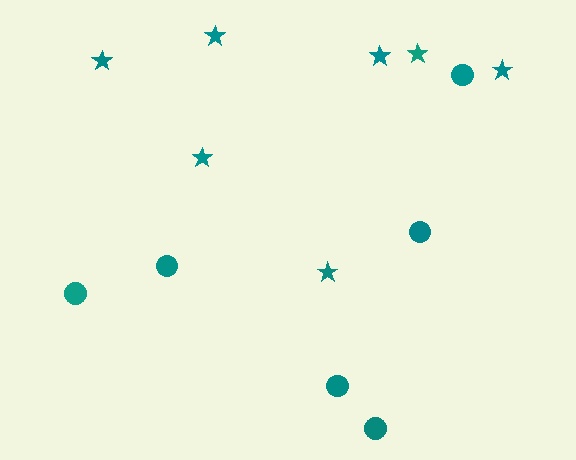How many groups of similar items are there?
There are 2 groups: one group of stars (7) and one group of circles (6).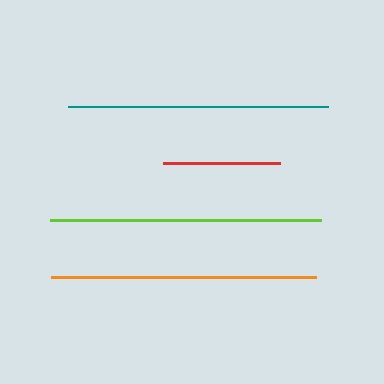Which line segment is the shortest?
The red line is the shortest at approximately 117 pixels.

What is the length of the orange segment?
The orange segment is approximately 265 pixels long.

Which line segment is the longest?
The lime line is the longest at approximately 271 pixels.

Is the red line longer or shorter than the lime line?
The lime line is longer than the red line.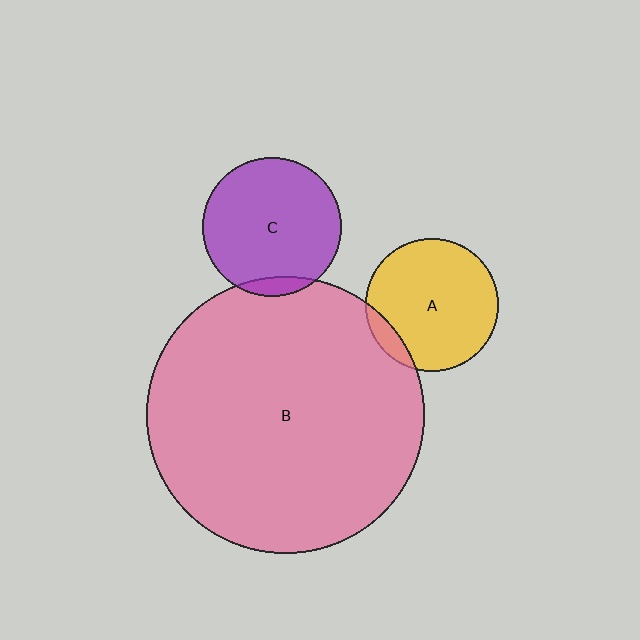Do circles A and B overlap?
Yes.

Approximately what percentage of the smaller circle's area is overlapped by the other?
Approximately 10%.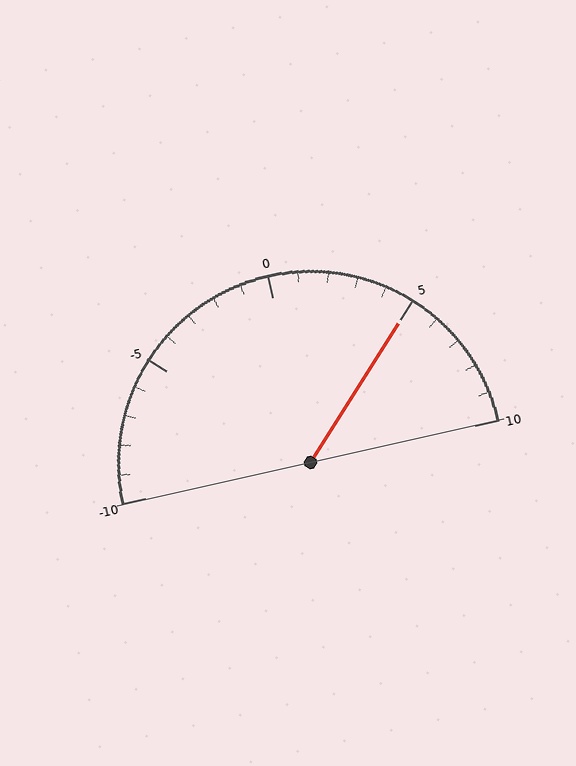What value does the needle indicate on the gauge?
The needle indicates approximately 5.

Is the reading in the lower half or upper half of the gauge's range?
The reading is in the upper half of the range (-10 to 10).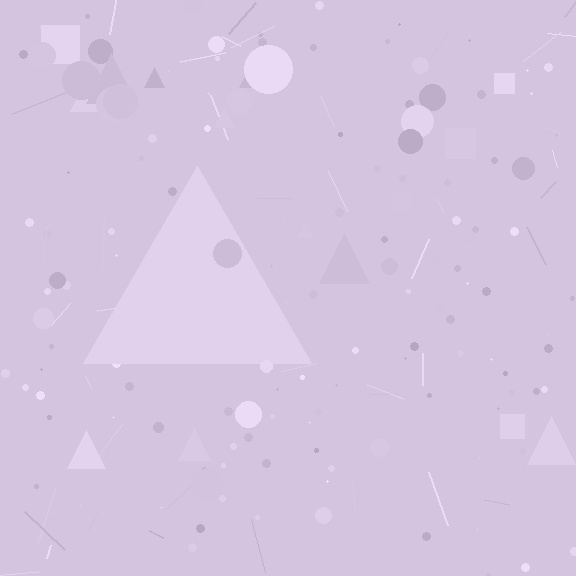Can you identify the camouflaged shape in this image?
The camouflaged shape is a triangle.